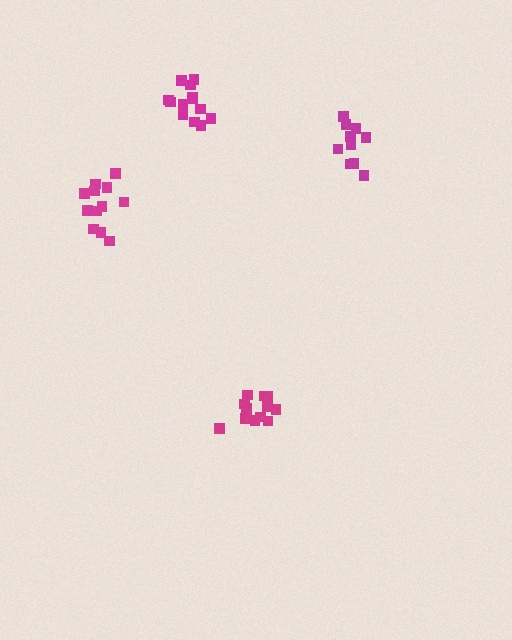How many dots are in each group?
Group 1: 13 dots, Group 2: 13 dots, Group 3: 12 dots, Group 4: 10 dots (48 total).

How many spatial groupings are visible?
There are 4 spatial groupings.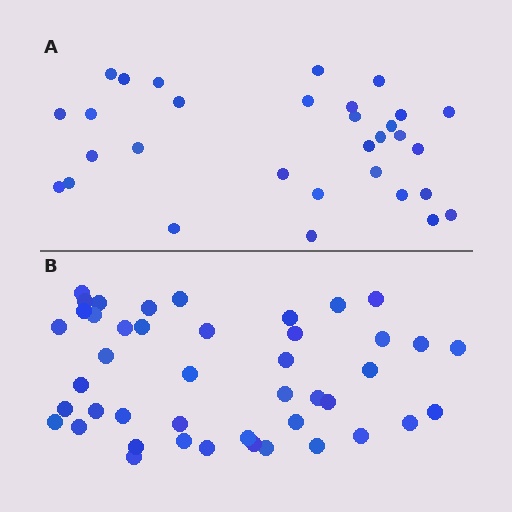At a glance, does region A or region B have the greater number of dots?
Region B (the bottom region) has more dots.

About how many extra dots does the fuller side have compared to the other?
Region B has approximately 15 more dots than region A.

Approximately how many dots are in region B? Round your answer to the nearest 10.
About 40 dots. (The exact count is 44, which rounds to 40.)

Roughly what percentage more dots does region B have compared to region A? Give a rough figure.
About 40% more.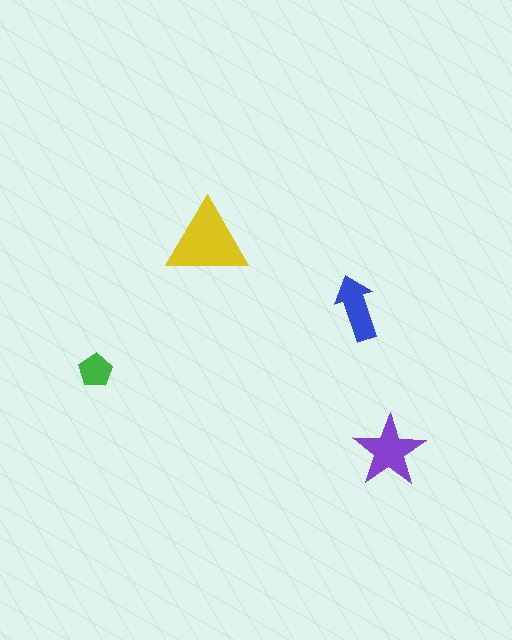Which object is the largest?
The yellow triangle.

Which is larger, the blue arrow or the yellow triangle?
The yellow triangle.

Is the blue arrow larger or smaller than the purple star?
Smaller.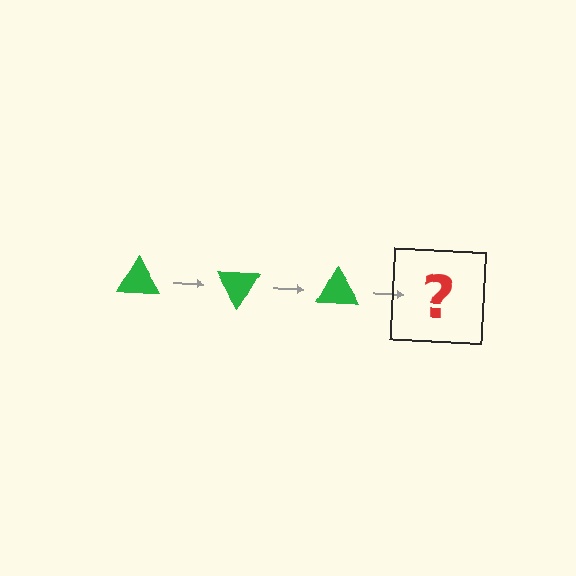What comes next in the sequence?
The next element should be a green triangle rotated 180 degrees.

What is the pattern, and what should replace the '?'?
The pattern is that the triangle rotates 60 degrees each step. The '?' should be a green triangle rotated 180 degrees.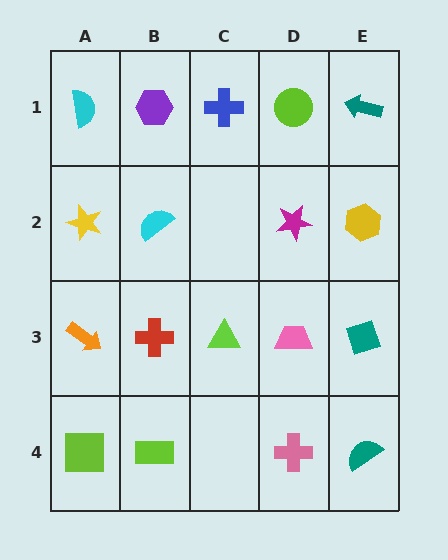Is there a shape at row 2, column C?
No, that cell is empty.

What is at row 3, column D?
A pink trapezoid.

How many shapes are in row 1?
5 shapes.